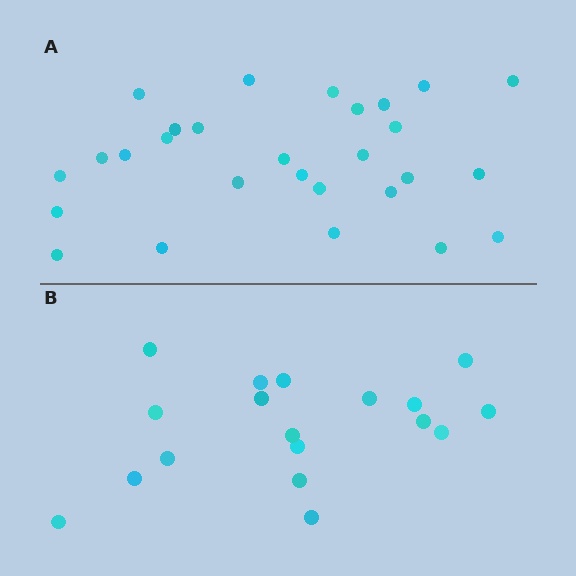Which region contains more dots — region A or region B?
Region A (the top region) has more dots.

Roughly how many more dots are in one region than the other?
Region A has roughly 10 or so more dots than region B.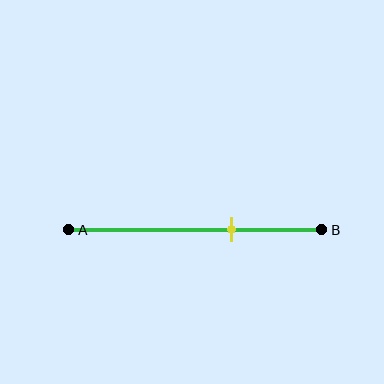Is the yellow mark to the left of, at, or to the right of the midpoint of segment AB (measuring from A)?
The yellow mark is to the right of the midpoint of segment AB.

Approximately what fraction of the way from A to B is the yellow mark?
The yellow mark is approximately 65% of the way from A to B.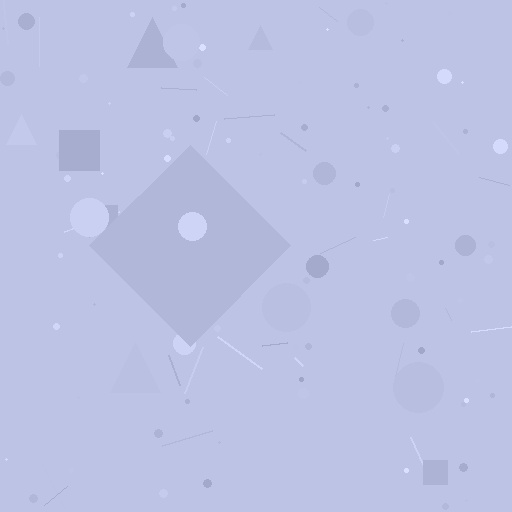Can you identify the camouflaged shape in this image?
The camouflaged shape is a diamond.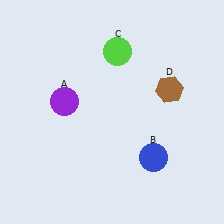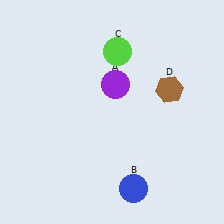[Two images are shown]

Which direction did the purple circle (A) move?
The purple circle (A) moved right.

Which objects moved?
The objects that moved are: the purple circle (A), the blue circle (B).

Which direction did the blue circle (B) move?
The blue circle (B) moved down.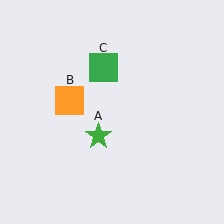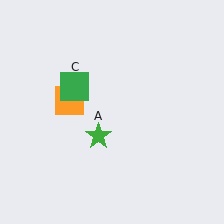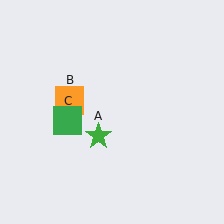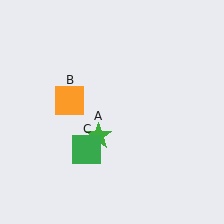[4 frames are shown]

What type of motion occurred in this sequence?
The green square (object C) rotated counterclockwise around the center of the scene.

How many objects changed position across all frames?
1 object changed position: green square (object C).